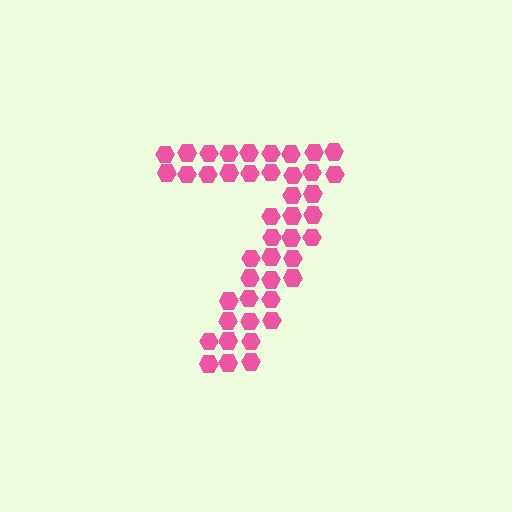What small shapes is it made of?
It is made of small hexagons.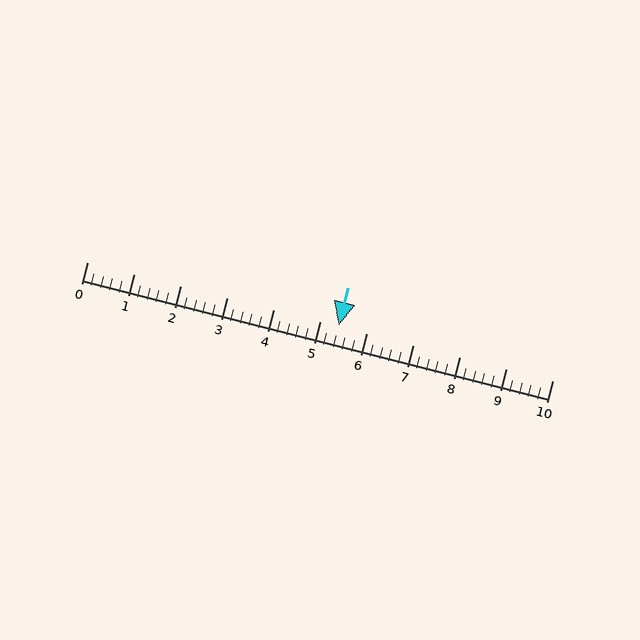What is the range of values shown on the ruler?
The ruler shows values from 0 to 10.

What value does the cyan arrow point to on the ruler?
The cyan arrow points to approximately 5.4.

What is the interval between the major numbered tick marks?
The major tick marks are spaced 1 units apart.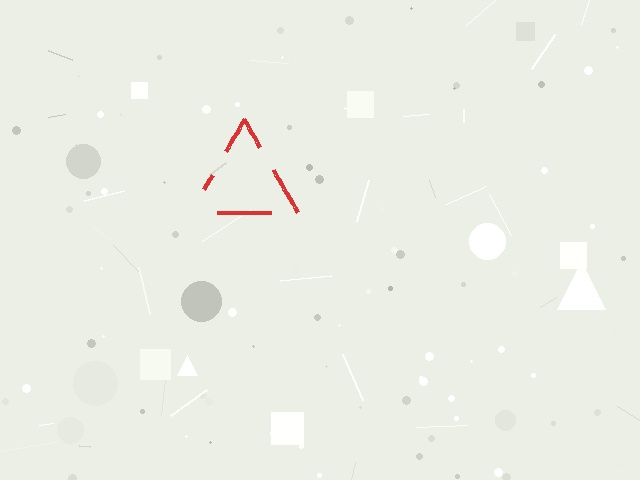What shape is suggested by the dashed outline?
The dashed outline suggests a triangle.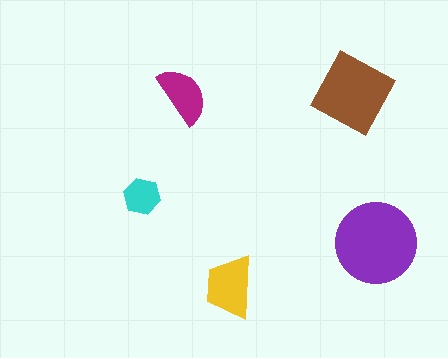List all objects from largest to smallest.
The purple circle, the brown diamond, the yellow trapezoid, the magenta semicircle, the cyan hexagon.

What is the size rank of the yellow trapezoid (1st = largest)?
3rd.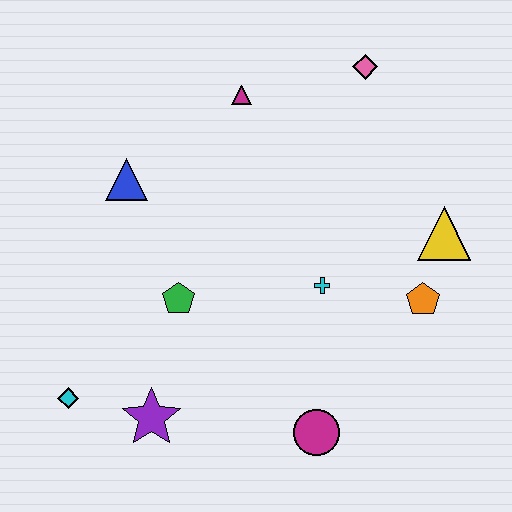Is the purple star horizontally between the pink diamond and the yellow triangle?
No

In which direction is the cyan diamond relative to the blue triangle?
The cyan diamond is below the blue triangle.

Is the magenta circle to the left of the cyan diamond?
No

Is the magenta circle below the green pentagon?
Yes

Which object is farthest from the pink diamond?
The cyan diamond is farthest from the pink diamond.